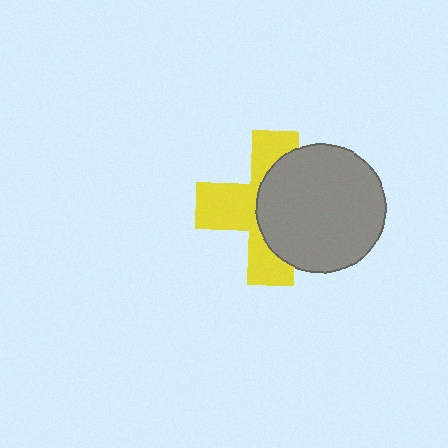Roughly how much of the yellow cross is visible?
About half of it is visible (roughly 50%).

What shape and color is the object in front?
The object in front is a gray circle.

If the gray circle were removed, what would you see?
You would see the complete yellow cross.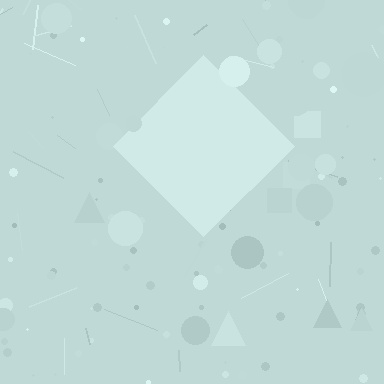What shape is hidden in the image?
A diamond is hidden in the image.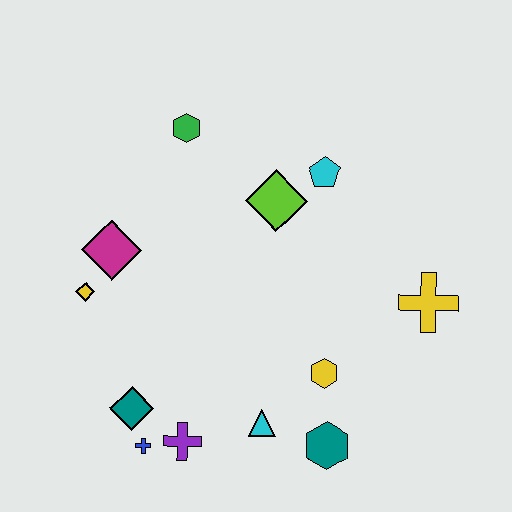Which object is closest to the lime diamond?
The cyan pentagon is closest to the lime diamond.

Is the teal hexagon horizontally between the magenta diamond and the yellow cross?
Yes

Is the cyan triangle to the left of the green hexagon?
No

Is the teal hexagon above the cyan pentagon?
No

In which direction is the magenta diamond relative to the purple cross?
The magenta diamond is above the purple cross.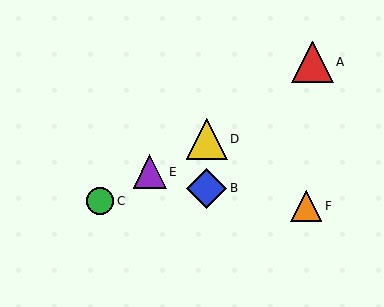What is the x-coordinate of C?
Object C is at x≈100.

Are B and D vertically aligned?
Yes, both are at x≈207.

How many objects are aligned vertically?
2 objects (B, D) are aligned vertically.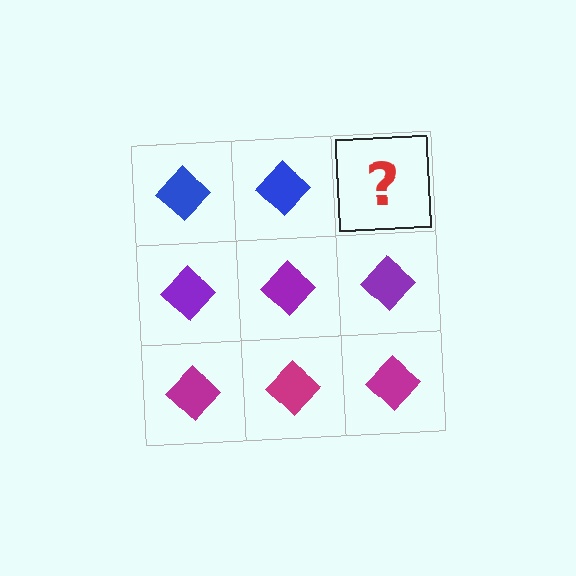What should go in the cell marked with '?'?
The missing cell should contain a blue diamond.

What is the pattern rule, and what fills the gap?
The rule is that each row has a consistent color. The gap should be filled with a blue diamond.